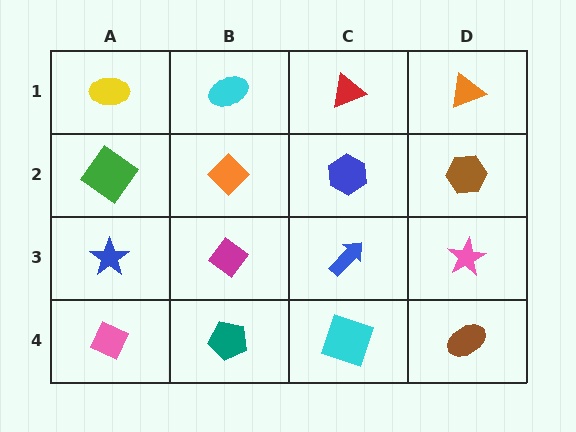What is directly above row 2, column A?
A yellow ellipse.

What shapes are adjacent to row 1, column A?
A green diamond (row 2, column A), a cyan ellipse (row 1, column B).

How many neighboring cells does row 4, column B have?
3.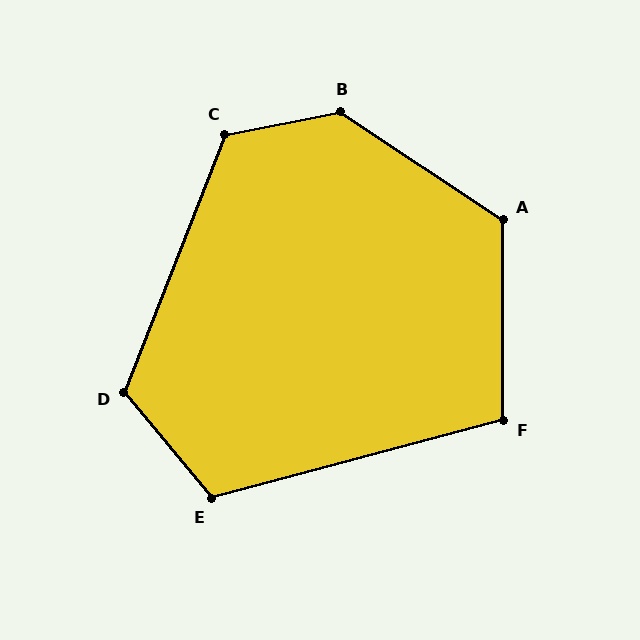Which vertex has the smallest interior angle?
F, at approximately 105 degrees.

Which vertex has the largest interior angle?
B, at approximately 136 degrees.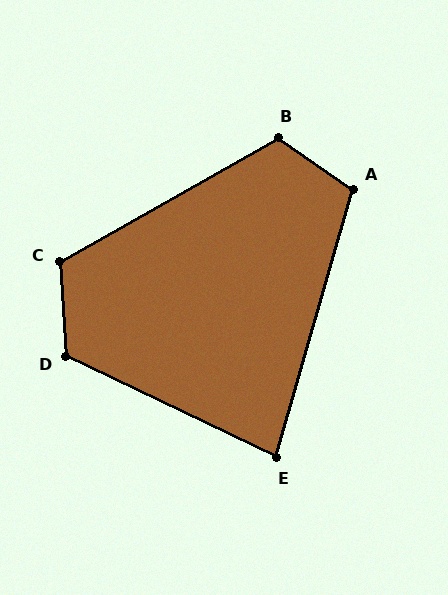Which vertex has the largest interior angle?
D, at approximately 120 degrees.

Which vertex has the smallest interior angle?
E, at approximately 80 degrees.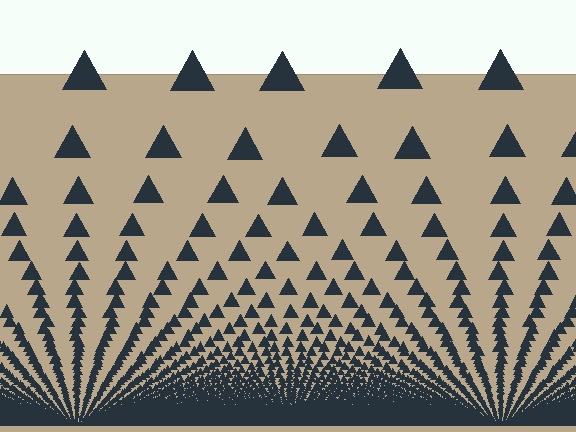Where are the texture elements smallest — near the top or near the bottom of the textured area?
Near the bottom.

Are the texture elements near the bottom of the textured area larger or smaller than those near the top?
Smaller. The gradient is inverted — elements near the bottom are smaller and denser.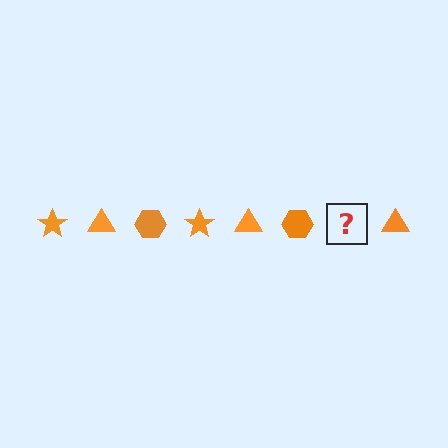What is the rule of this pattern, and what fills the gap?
The rule is that the pattern cycles through star, triangle, hexagon shapes in orange. The gap should be filled with an orange star.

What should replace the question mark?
The question mark should be replaced with an orange star.